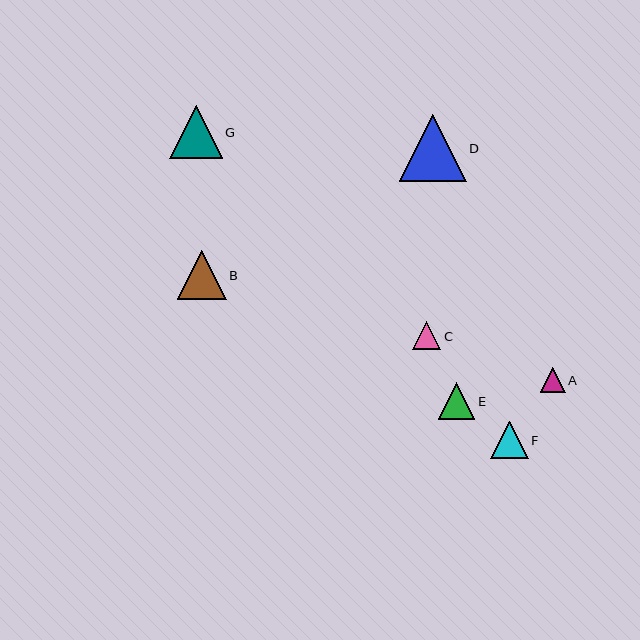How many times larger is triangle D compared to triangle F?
Triangle D is approximately 1.8 times the size of triangle F.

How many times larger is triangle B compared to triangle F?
Triangle B is approximately 1.3 times the size of triangle F.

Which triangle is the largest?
Triangle D is the largest with a size of approximately 67 pixels.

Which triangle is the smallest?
Triangle A is the smallest with a size of approximately 24 pixels.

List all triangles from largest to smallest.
From largest to smallest: D, G, B, F, E, C, A.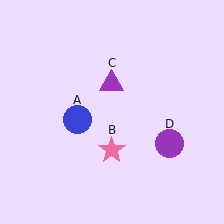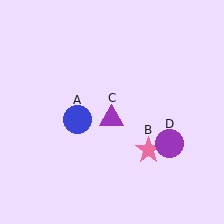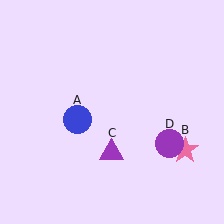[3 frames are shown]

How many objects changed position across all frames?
2 objects changed position: pink star (object B), purple triangle (object C).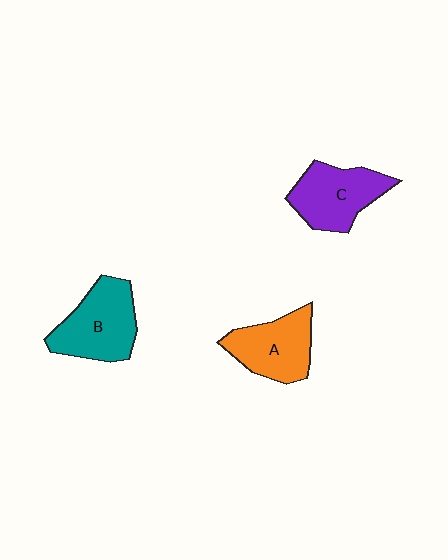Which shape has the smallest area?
Shape A (orange).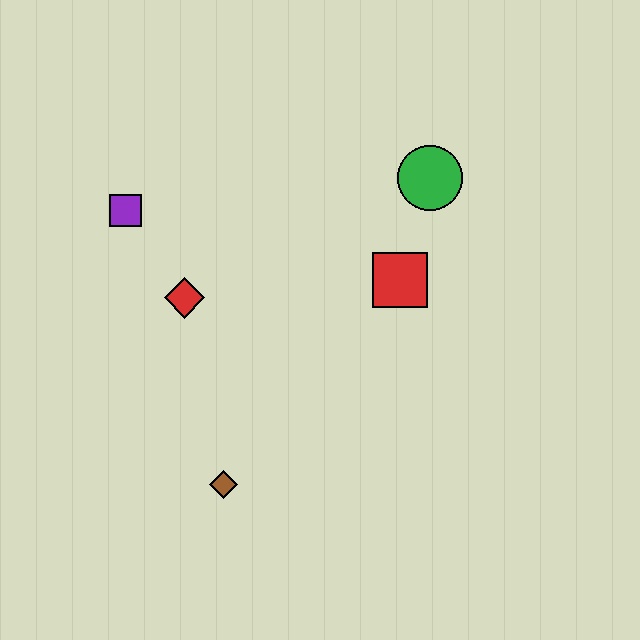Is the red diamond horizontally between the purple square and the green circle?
Yes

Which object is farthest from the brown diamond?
The green circle is farthest from the brown diamond.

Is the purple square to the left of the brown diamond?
Yes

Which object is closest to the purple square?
The red diamond is closest to the purple square.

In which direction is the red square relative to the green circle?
The red square is below the green circle.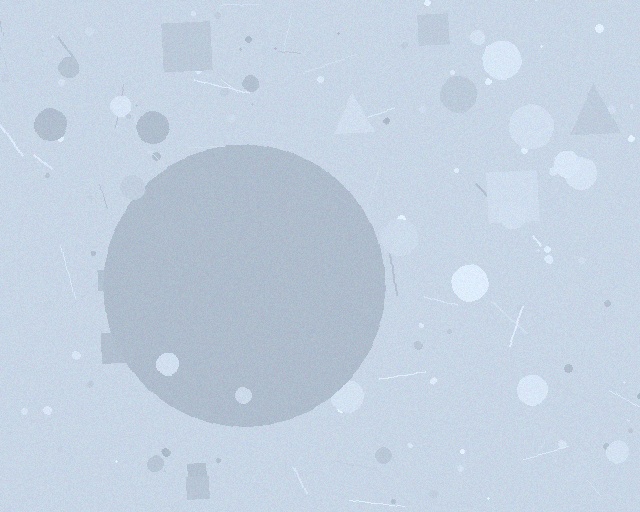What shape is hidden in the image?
A circle is hidden in the image.